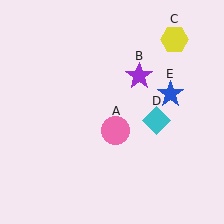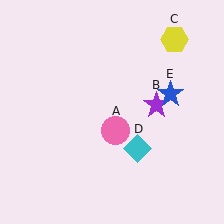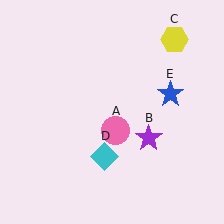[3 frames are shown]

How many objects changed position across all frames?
2 objects changed position: purple star (object B), cyan diamond (object D).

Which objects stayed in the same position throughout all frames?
Pink circle (object A) and yellow hexagon (object C) and blue star (object E) remained stationary.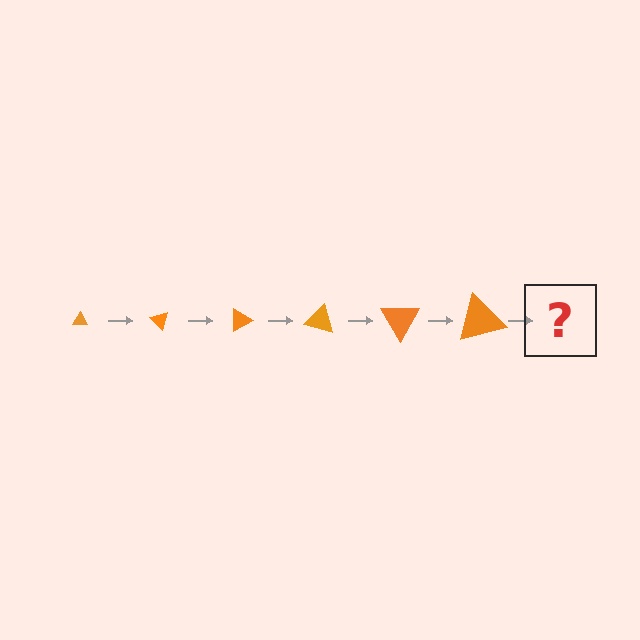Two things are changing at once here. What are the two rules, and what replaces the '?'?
The two rules are that the triangle grows larger each step and it rotates 45 degrees each step. The '?' should be a triangle, larger than the previous one and rotated 270 degrees from the start.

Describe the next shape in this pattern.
It should be a triangle, larger than the previous one and rotated 270 degrees from the start.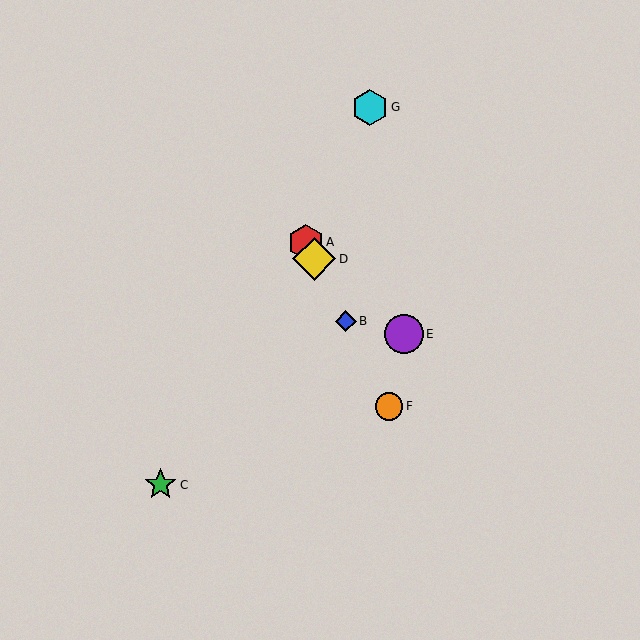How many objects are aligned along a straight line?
4 objects (A, B, D, F) are aligned along a straight line.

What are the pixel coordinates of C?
Object C is at (161, 485).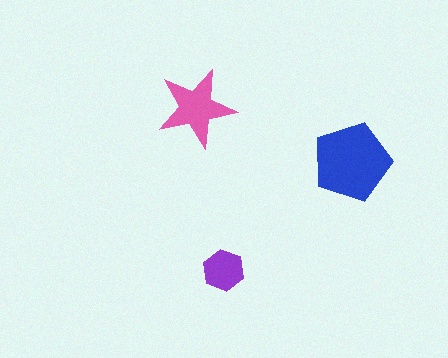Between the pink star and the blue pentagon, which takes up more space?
The blue pentagon.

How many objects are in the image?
There are 3 objects in the image.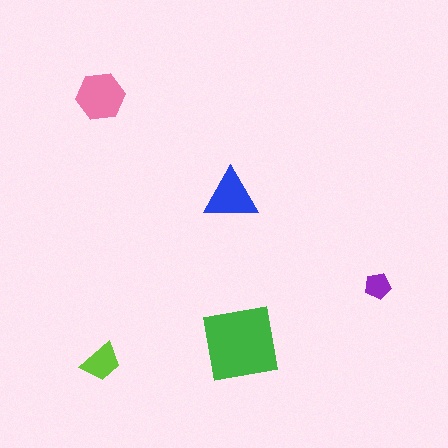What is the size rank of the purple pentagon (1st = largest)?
5th.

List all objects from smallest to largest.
The purple pentagon, the lime trapezoid, the blue triangle, the pink hexagon, the green square.